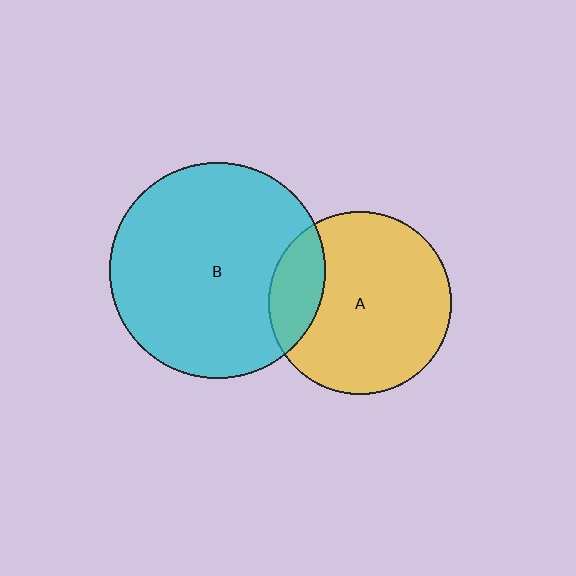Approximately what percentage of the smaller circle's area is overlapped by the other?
Approximately 20%.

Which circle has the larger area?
Circle B (cyan).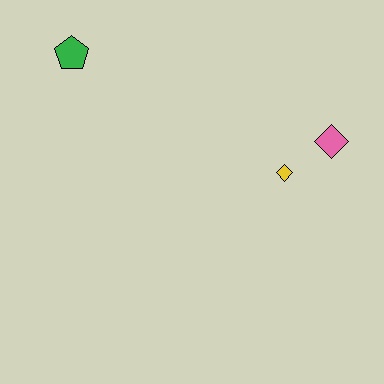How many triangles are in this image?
There are no triangles.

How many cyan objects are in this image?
There are no cyan objects.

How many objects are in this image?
There are 3 objects.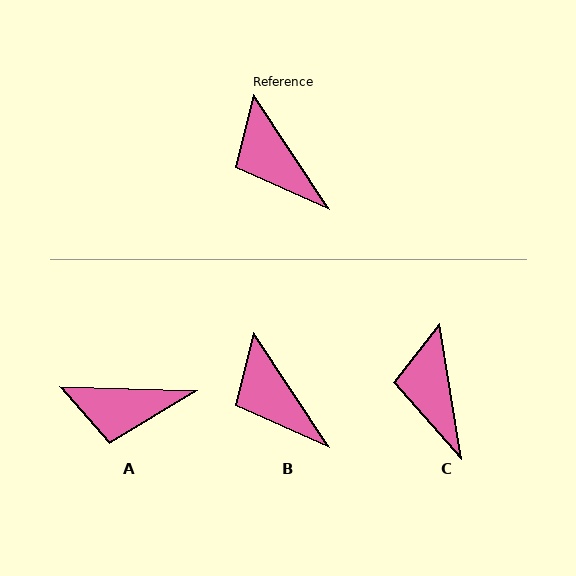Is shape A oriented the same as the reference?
No, it is off by about 55 degrees.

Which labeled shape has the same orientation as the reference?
B.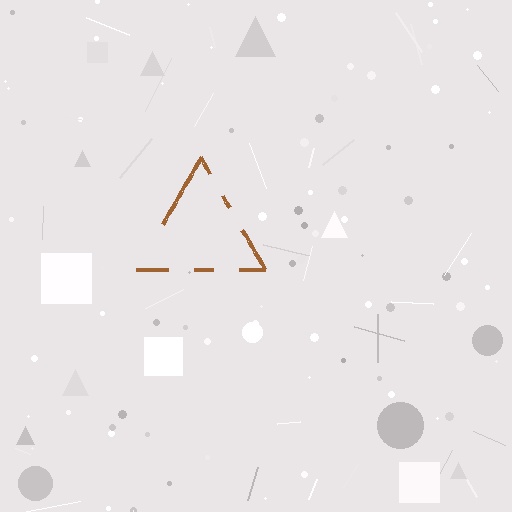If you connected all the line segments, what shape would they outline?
They would outline a triangle.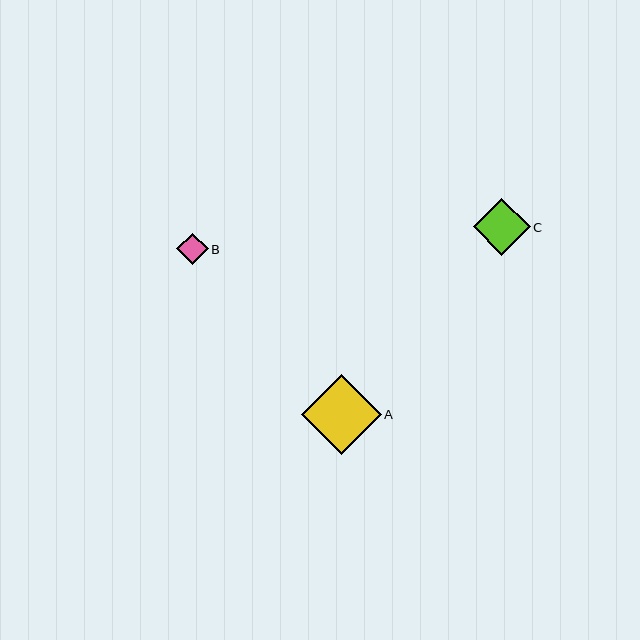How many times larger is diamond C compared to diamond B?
Diamond C is approximately 1.8 times the size of diamond B.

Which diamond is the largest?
Diamond A is the largest with a size of approximately 80 pixels.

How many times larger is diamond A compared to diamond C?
Diamond A is approximately 1.4 times the size of diamond C.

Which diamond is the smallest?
Diamond B is the smallest with a size of approximately 32 pixels.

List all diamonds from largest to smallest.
From largest to smallest: A, C, B.